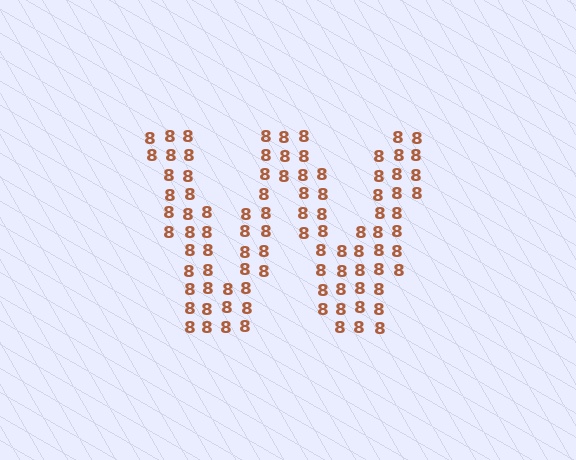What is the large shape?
The large shape is the letter W.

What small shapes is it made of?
It is made of small digit 8's.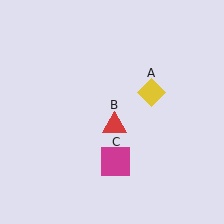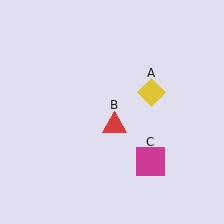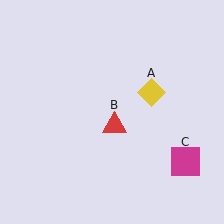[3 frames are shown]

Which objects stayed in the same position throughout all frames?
Yellow diamond (object A) and red triangle (object B) remained stationary.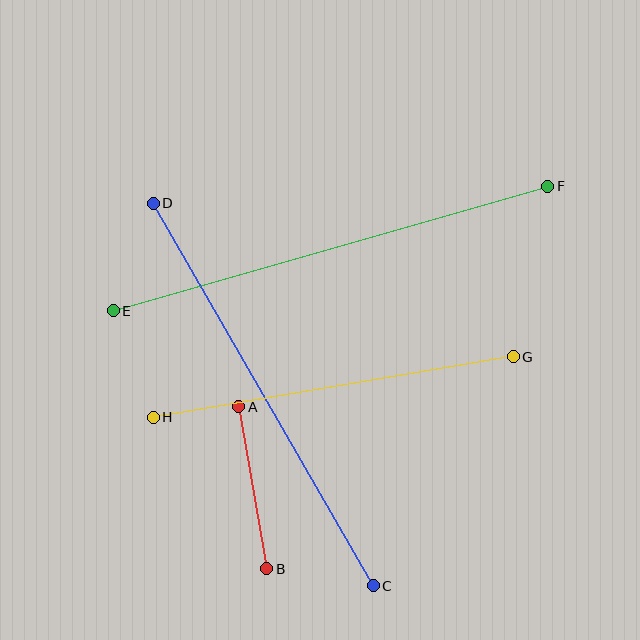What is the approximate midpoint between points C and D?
The midpoint is at approximately (263, 395) pixels.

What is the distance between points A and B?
The distance is approximately 165 pixels.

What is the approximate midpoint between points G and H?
The midpoint is at approximately (333, 387) pixels.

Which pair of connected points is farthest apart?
Points E and F are farthest apart.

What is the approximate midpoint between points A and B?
The midpoint is at approximately (253, 488) pixels.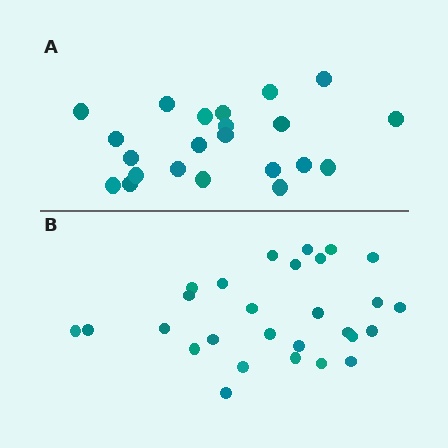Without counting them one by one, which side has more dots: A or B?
Region B (the bottom region) has more dots.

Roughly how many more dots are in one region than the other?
Region B has about 6 more dots than region A.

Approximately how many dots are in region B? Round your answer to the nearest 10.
About 30 dots. (The exact count is 28, which rounds to 30.)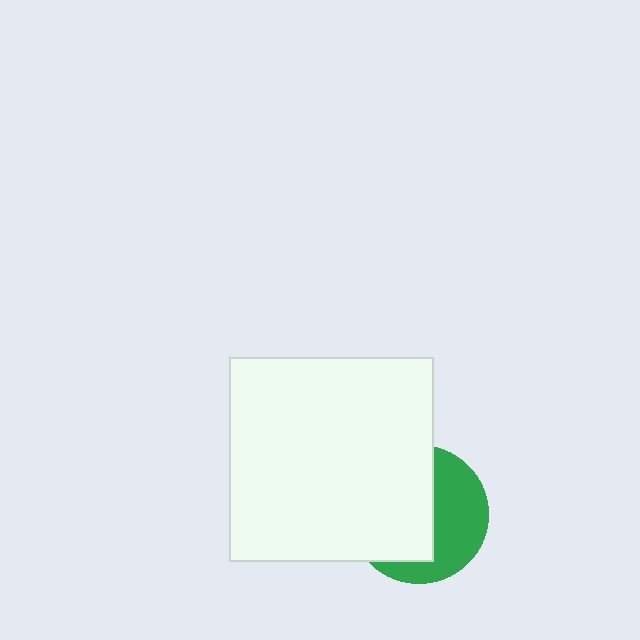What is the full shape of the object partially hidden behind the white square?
The partially hidden object is a green circle.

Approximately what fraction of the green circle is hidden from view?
Roughly 56% of the green circle is hidden behind the white square.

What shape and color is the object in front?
The object in front is a white square.